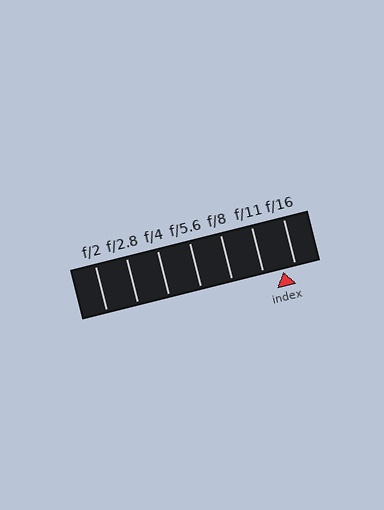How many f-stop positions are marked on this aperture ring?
There are 7 f-stop positions marked.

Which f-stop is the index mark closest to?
The index mark is closest to f/16.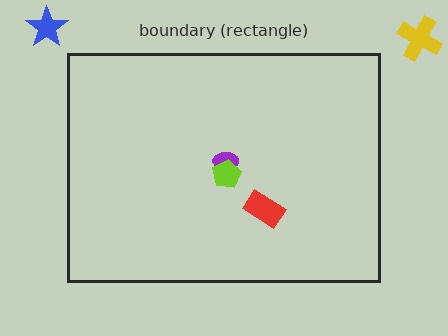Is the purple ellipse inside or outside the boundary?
Inside.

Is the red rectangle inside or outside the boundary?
Inside.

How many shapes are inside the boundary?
3 inside, 2 outside.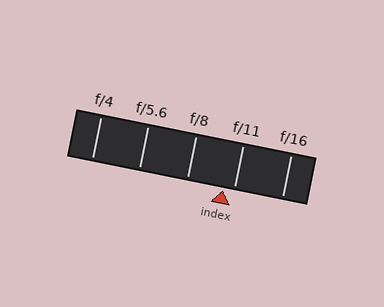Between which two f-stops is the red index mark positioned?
The index mark is between f/8 and f/11.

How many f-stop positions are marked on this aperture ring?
There are 5 f-stop positions marked.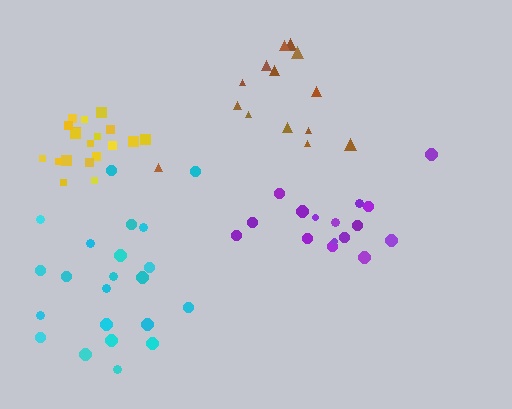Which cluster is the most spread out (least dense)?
Purple.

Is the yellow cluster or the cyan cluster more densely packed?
Yellow.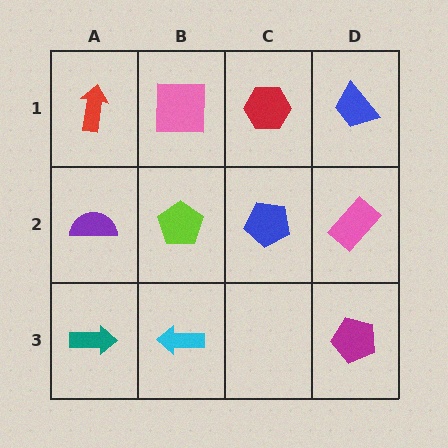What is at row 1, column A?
A red arrow.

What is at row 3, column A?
A teal arrow.